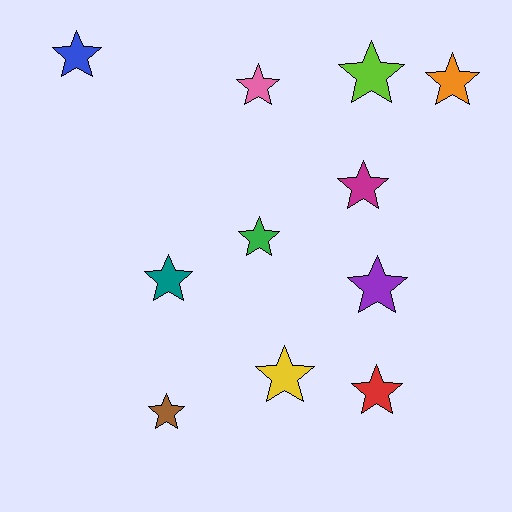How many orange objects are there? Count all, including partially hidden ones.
There is 1 orange object.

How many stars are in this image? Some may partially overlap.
There are 11 stars.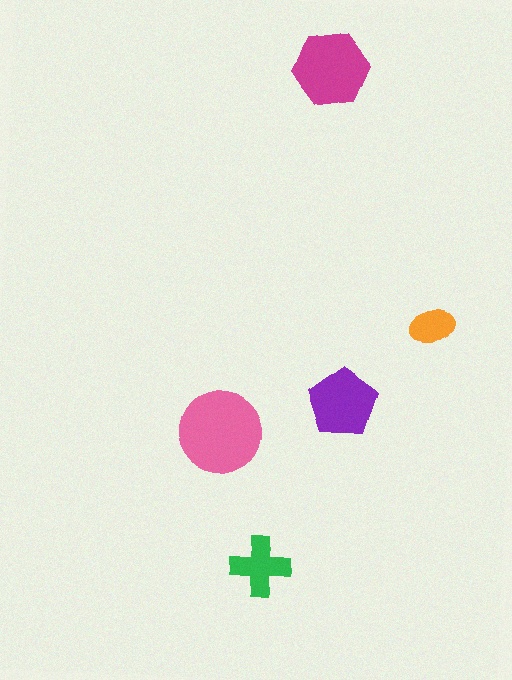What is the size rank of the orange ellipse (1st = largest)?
5th.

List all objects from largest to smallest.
The pink circle, the magenta hexagon, the purple pentagon, the green cross, the orange ellipse.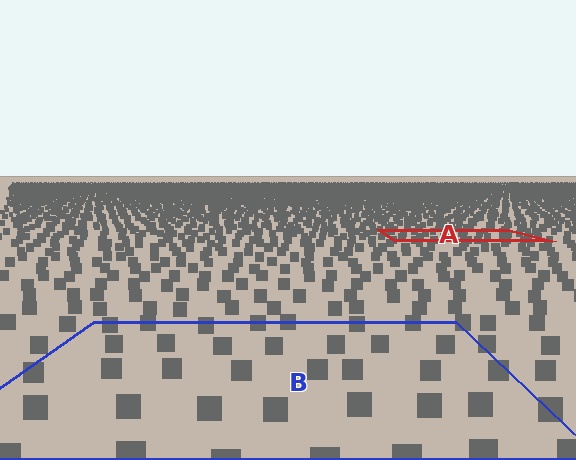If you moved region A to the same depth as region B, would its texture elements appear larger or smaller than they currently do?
They would appear larger. At a closer depth, the same texture elements are projected at a bigger on-screen size.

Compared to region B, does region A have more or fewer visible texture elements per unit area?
Region A has more texture elements per unit area — they are packed more densely because it is farther away.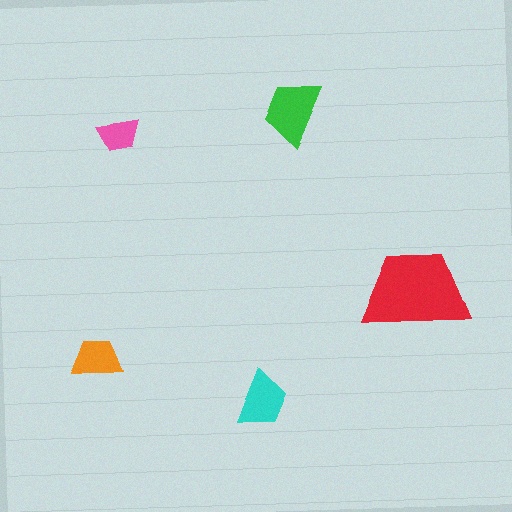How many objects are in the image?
There are 5 objects in the image.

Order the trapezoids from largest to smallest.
the red one, the green one, the cyan one, the orange one, the pink one.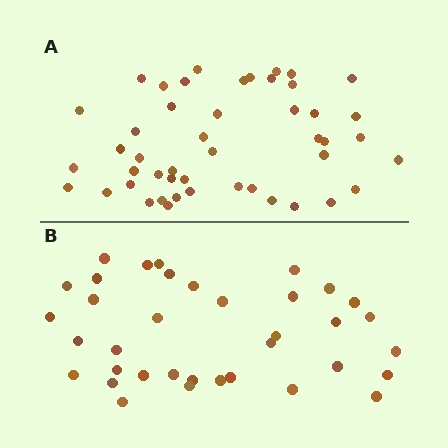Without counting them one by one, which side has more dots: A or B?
Region A (the top region) has more dots.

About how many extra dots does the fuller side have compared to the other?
Region A has roughly 12 or so more dots than region B.